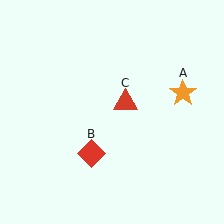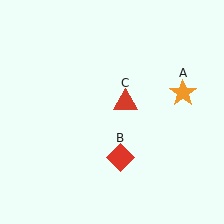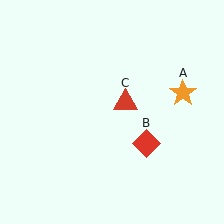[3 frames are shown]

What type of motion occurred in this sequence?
The red diamond (object B) rotated counterclockwise around the center of the scene.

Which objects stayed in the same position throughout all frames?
Orange star (object A) and red triangle (object C) remained stationary.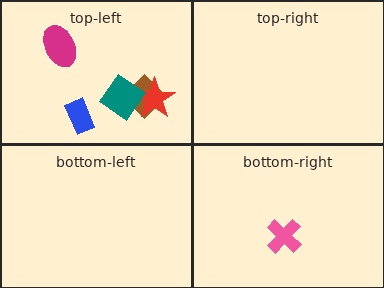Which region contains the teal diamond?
The top-left region.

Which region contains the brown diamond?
The top-left region.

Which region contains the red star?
The top-left region.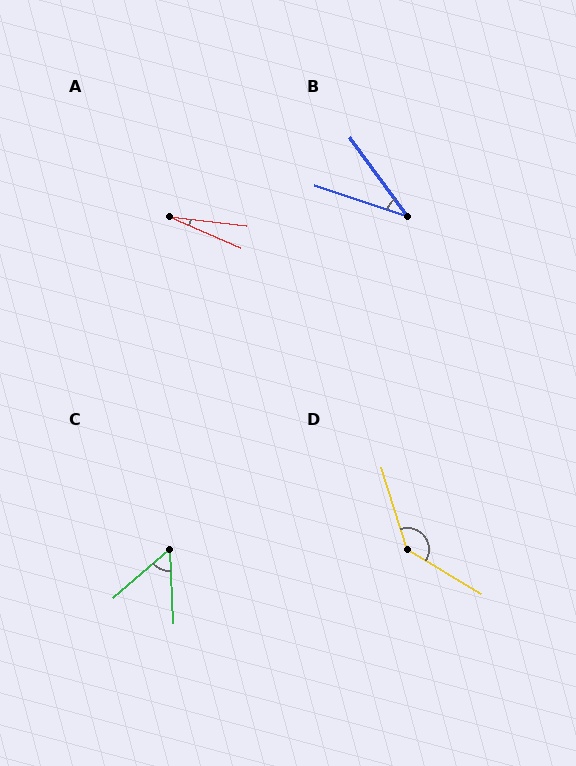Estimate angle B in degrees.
Approximately 35 degrees.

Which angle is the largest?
D, at approximately 138 degrees.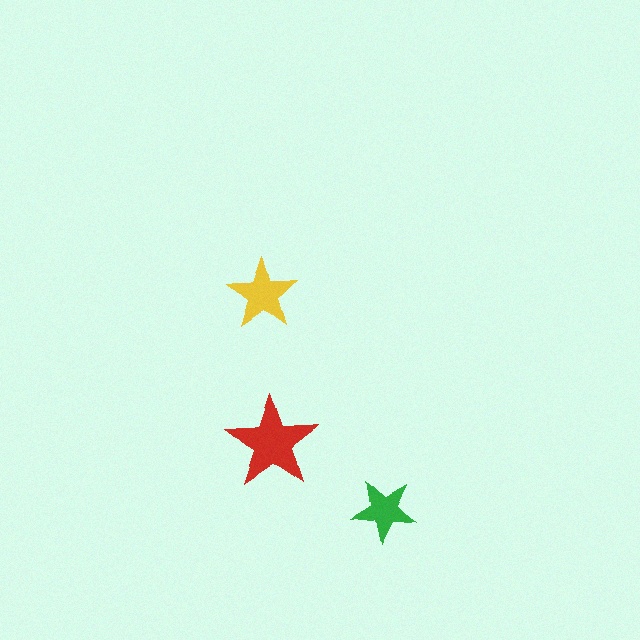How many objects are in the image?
There are 3 objects in the image.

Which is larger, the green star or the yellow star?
The yellow one.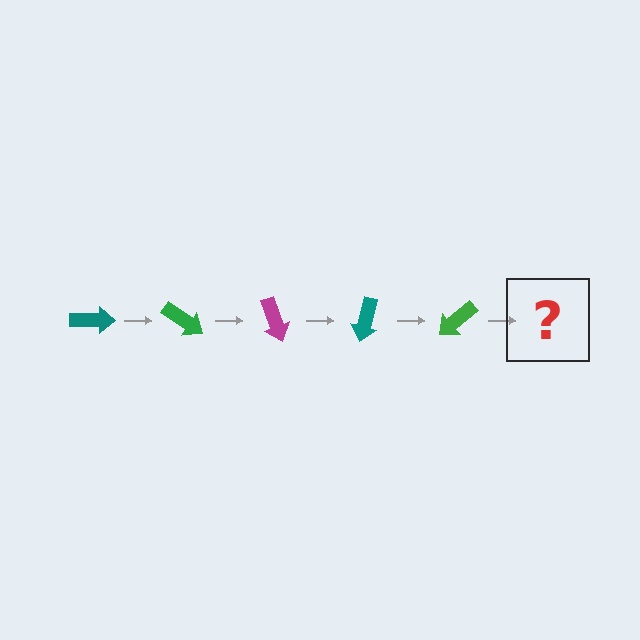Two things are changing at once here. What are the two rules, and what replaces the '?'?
The two rules are that it rotates 35 degrees each step and the color cycles through teal, green, and magenta. The '?' should be a magenta arrow, rotated 175 degrees from the start.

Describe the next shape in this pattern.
It should be a magenta arrow, rotated 175 degrees from the start.